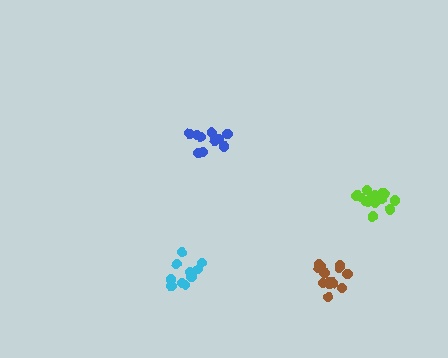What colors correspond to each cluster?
The clusters are colored: blue, brown, cyan, lime.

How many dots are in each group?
Group 1: 11 dots, Group 2: 13 dots, Group 3: 10 dots, Group 4: 16 dots (50 total).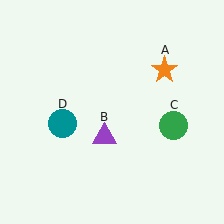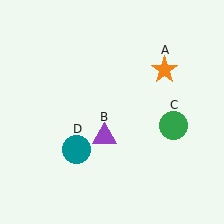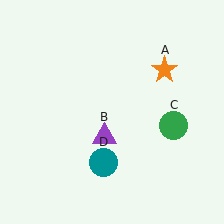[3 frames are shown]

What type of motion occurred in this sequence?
The teal circle (object D) rotated counterclockwise around the center of the scene.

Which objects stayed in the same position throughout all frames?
Orange star (object A) and purple triangle (object B) and green circle (object C) remained stationary.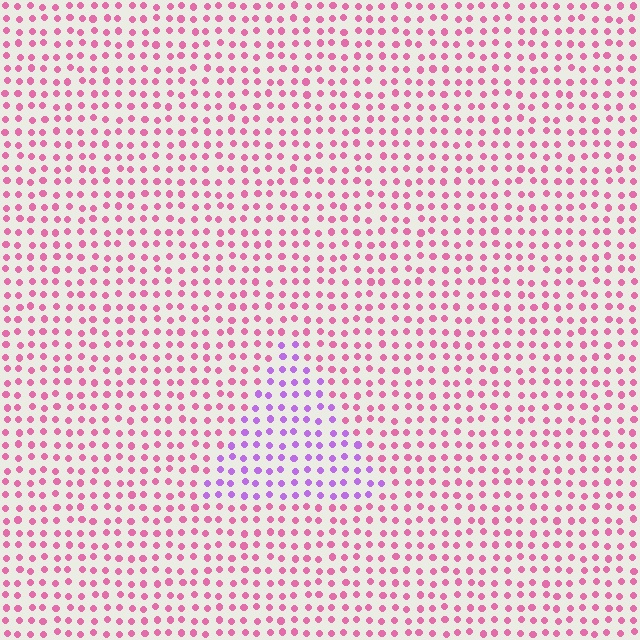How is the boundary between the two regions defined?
The boundary is defined purely by a slight shift in hue (about 49 degrees). Spacing, size, and orientation are identical on both sides.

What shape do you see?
I see a triangle.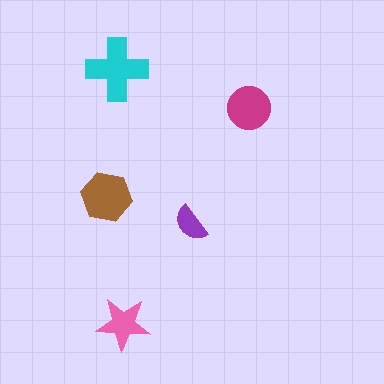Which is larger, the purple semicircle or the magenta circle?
The magenta circle.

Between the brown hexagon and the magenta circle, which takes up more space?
The brown hexagon.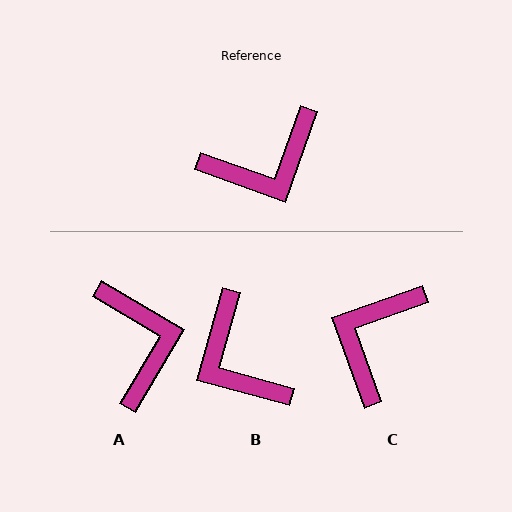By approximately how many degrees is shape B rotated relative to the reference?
Approximately 86 degrees clockwise.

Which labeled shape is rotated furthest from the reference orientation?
C, about 141 degrees away.